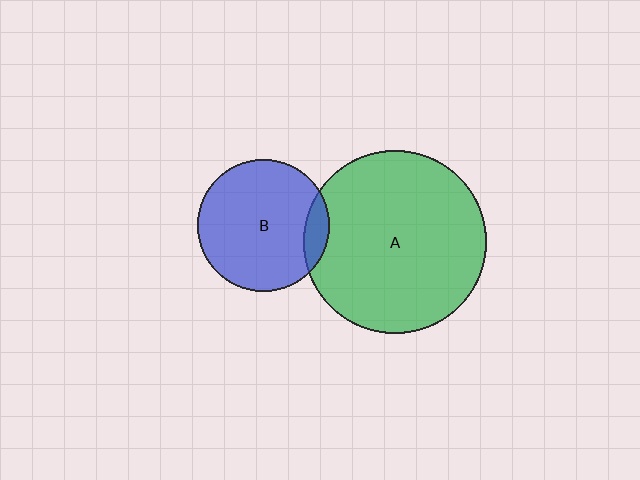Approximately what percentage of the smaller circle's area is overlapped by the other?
Approximately 10%.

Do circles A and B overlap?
Yes.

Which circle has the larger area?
Circle A (green).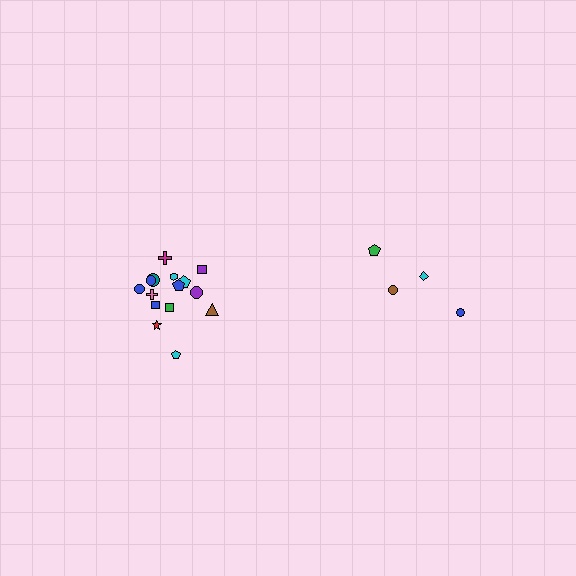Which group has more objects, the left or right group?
The left group.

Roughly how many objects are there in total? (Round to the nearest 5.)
Roughly 20 objects in total.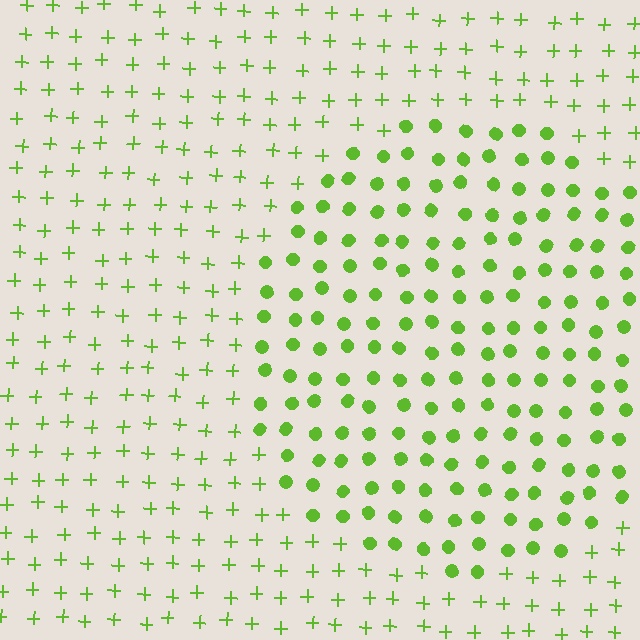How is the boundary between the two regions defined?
The boundary is defined by a change in element shape: circles inside vs. plus signs outside. All elements share the same color and spacing.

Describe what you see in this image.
The image is filled with small lime elements arranged in a uniform grid. A circle-shaped region contains circles, while the surrounding area contains plus signs. The boundary is defined purely by the change in element shape.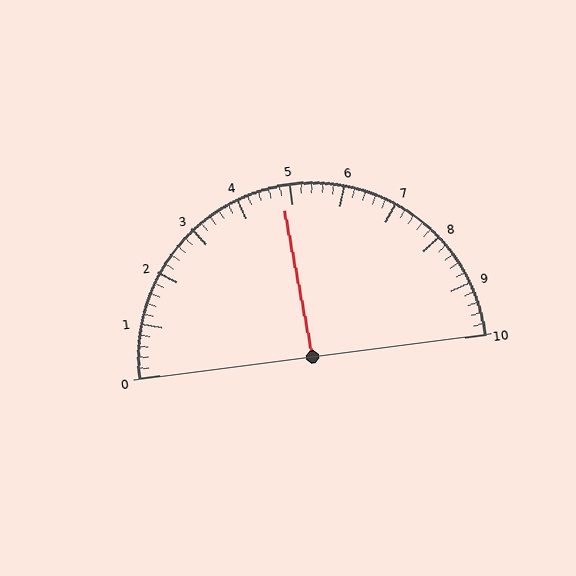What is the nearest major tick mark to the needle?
The nearest major tick mark is 5.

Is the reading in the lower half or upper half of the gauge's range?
The reading is in the lower half of the range (0 to 10).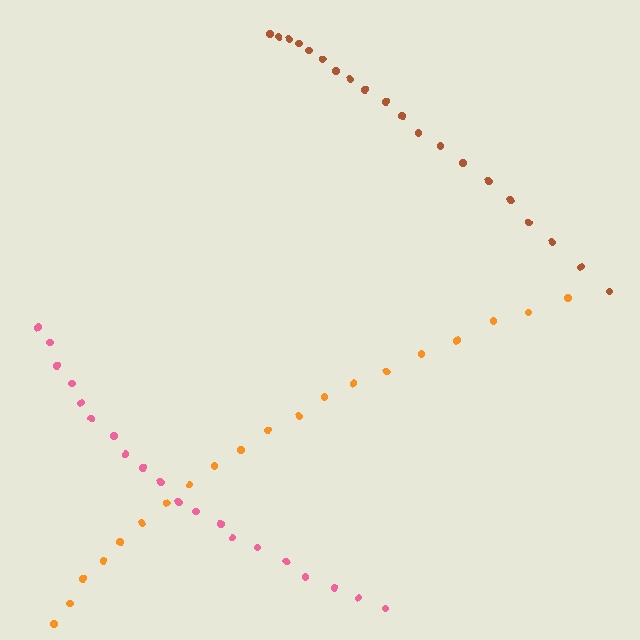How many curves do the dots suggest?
There are 3 distinct paths.